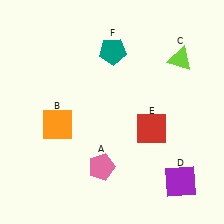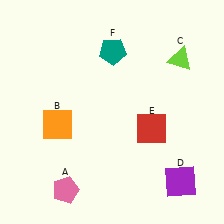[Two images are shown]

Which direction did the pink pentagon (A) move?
The pink pentagon (A) moved left.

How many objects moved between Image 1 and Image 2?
1 object moved between the two images.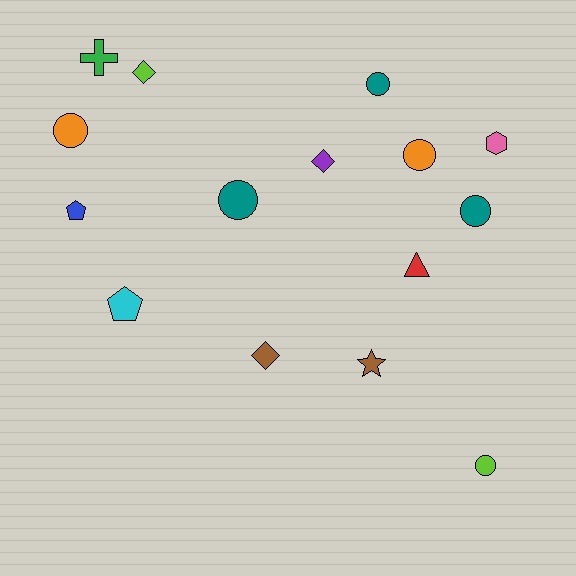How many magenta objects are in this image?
There are no magenta objects.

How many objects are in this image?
There are 15 objects.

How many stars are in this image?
There is 1 star.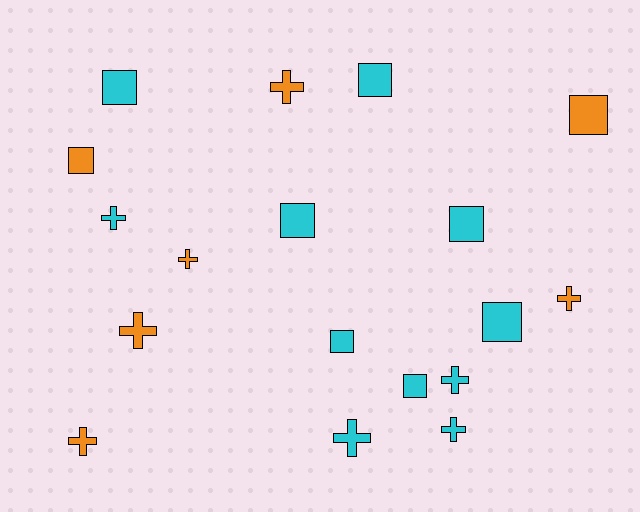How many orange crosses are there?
There are 5 orange crosses.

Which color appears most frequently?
Cyan, with 11 objects.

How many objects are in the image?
There are 18 objects.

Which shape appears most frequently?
Cross, with 9 objects.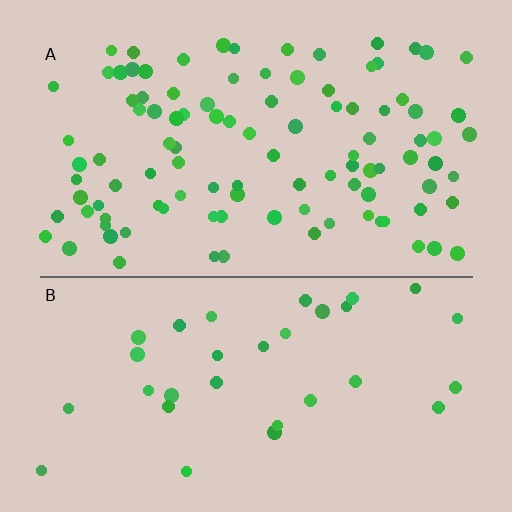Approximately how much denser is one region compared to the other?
Approximately 3.2× — region A over region B.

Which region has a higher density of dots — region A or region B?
A (the top).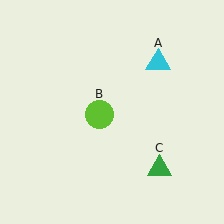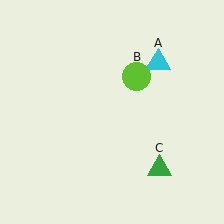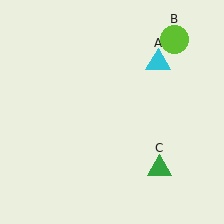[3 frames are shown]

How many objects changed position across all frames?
1 object changed position: lime circle (object B).